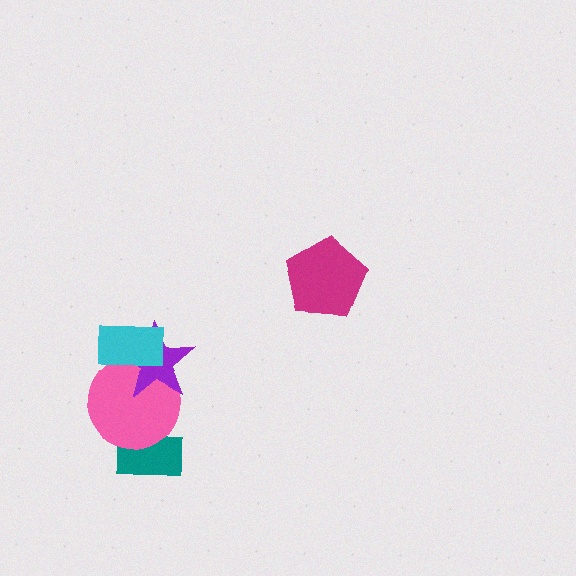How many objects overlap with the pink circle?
3 objects overlap with the pink circle.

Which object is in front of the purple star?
The cyan rectangle is in front of the purple star.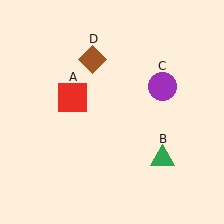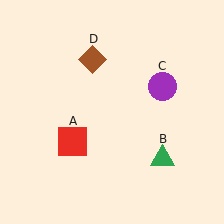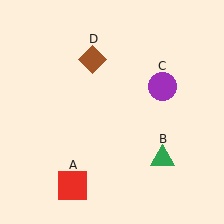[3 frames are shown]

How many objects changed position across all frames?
1 object changed position: red square (object A).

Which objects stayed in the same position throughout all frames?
Green triangle (object B) and purple circle (object C) and brown diamond (object D) remained stationary.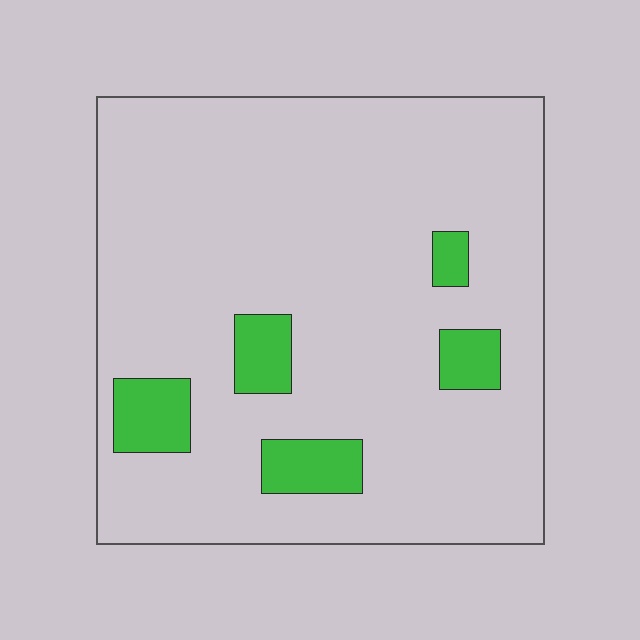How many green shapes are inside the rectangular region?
5.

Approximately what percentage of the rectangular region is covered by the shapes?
Approximately 10%.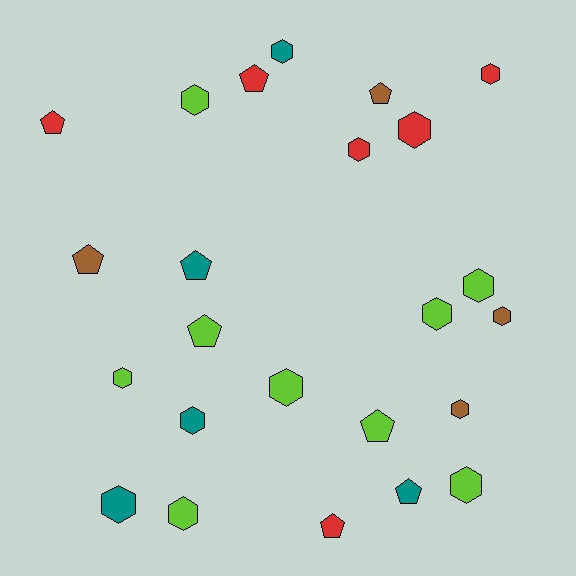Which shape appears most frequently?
Hexagon, with 15 objects.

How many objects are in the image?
There are 24 objects.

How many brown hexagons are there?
There are 2 brown hexagons.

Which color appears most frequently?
Lime, with 9 objects.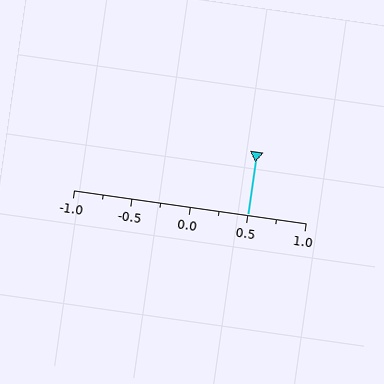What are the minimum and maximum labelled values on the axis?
The axis runs from -1.0 to 1.0.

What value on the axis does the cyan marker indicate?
The marker indicates approximately 0.5.